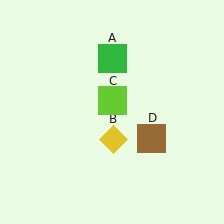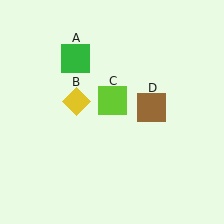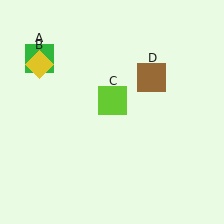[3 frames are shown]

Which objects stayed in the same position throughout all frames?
Lime square (object C) remained stationary.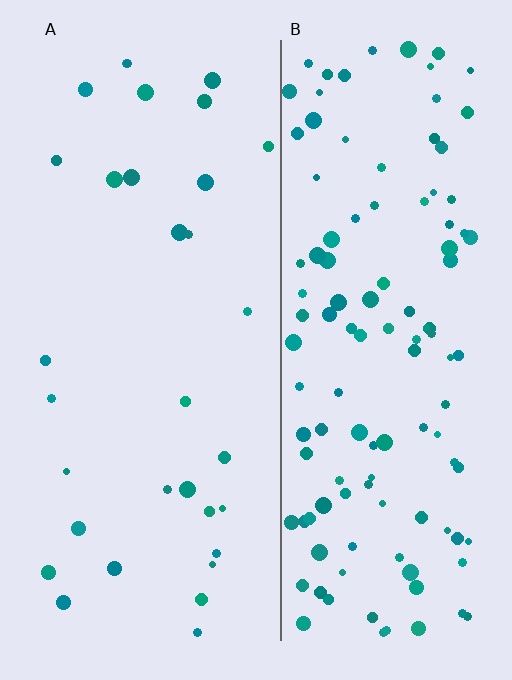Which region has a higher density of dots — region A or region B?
B (the right).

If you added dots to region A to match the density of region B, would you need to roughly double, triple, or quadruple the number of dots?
Approximately quadruple.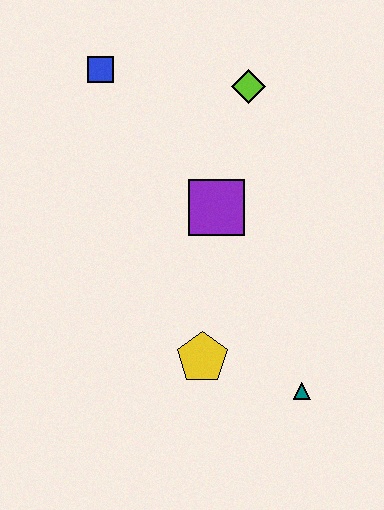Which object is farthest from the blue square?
The teal triangle is farthest from the blue square.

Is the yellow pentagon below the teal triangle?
No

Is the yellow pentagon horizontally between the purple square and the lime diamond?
No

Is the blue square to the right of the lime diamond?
No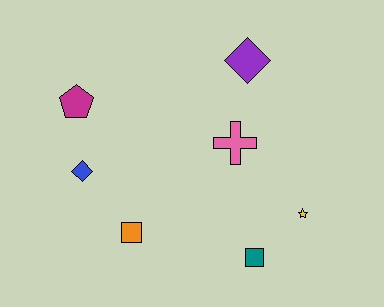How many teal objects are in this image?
There is 1 teal object.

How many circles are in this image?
There are no circles.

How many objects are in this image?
There are 7 objects.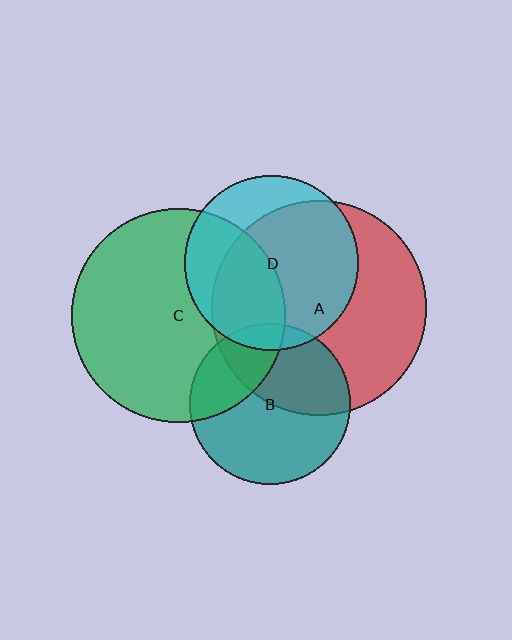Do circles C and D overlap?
Yes.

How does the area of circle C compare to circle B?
Approximately 1.8 times.